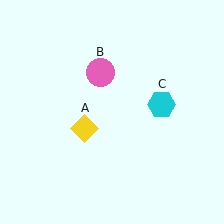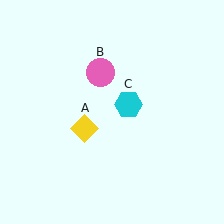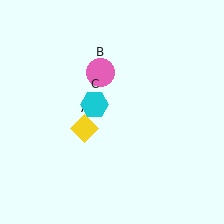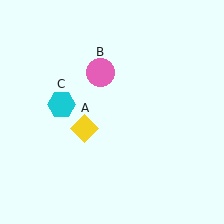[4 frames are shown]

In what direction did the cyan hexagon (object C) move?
The cyan hexagon (object C) moved left.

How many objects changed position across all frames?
1 object changed position: cyan hexagon (object C).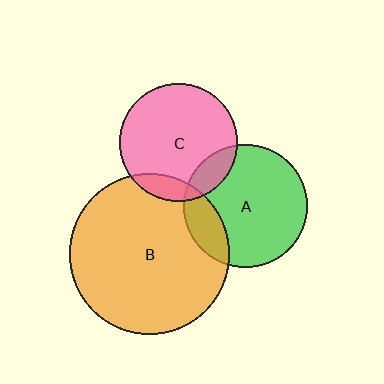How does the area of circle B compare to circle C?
Approximately 1.8 times.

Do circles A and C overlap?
Yes.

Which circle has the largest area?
Circle B (orange).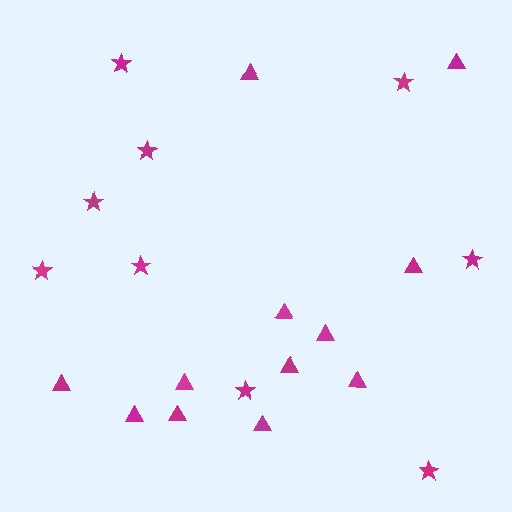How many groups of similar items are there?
There are 2 groups: one group of stars (9) and one group of triangles (12).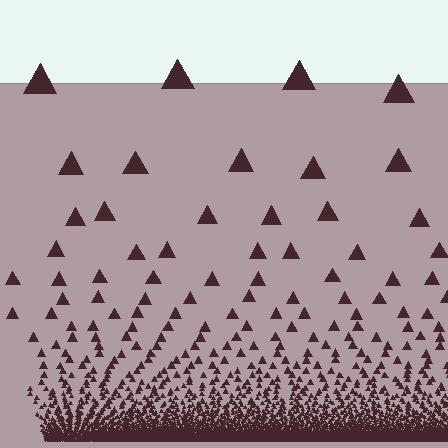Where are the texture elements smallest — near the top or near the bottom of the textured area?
Near the bottom.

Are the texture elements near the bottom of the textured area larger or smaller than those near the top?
Smaller. The gradient is inverted — elements near the bottom are smaller and denser.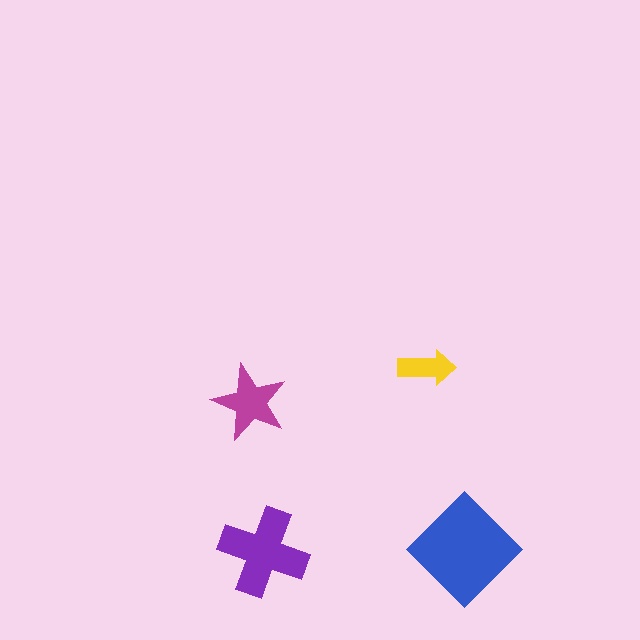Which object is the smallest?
The yellow arrow.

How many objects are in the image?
There are 4 objects in the image.